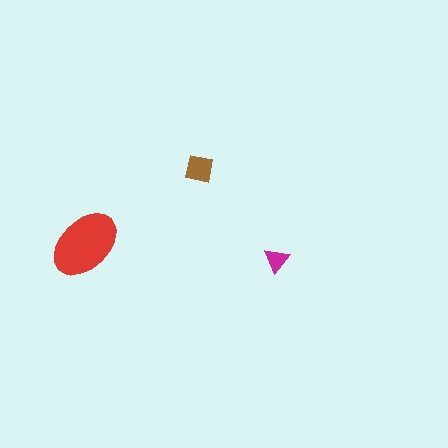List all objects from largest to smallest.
The red ellipse, the brown square, the magenta triangle.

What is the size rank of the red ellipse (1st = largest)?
1st.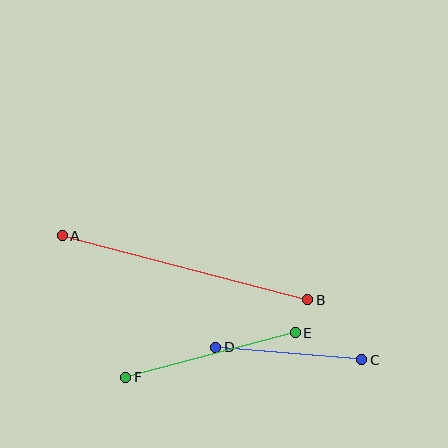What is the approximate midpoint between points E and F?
The midpoint is at approximately (210, 355) pixels.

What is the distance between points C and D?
The distance is approximately 147 pixels.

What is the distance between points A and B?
The distance is approximately 254 pixels.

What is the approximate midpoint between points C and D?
The midpoint is at approximately (289, 354) pixels.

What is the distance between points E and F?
The distance is approximately 175 pixels.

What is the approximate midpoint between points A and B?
The midpoint is at approximately (185, 268) pixels.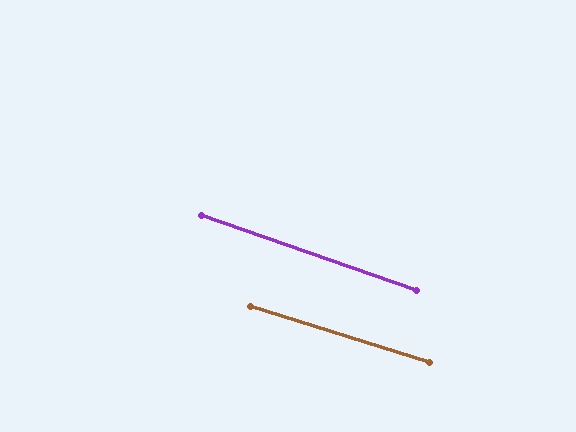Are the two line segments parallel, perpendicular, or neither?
Parallel — their directions differ by only 1.9°.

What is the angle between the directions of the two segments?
Approximately 2 degrees.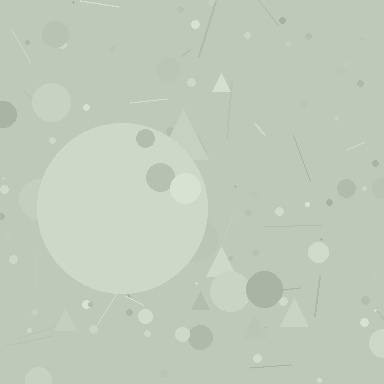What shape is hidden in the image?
A circle is hidden in the image.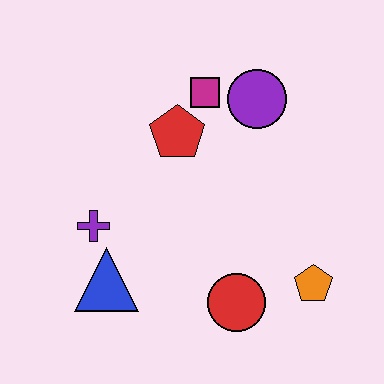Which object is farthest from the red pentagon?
The orange pentagon is farthest from the red pentagon.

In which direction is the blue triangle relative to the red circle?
The blue triangle is to the left of the red circle.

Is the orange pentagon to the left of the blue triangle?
No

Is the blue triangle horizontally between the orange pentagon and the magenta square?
No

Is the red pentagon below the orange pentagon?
No